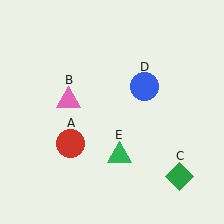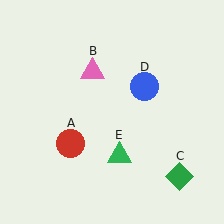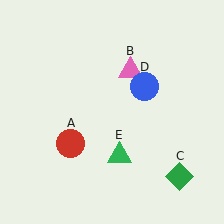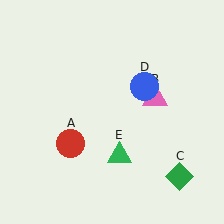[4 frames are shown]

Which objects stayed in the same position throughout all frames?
Red circle (object A) and green diamond (object C) and blue circle (object D) and green triangle (object E) remained stationary.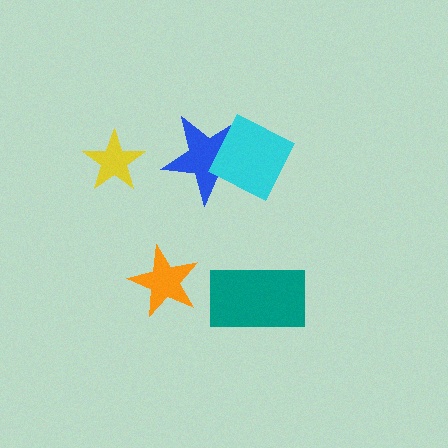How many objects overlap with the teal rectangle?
0 objects overlap with the teal rectangle.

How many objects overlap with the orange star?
0 objects overlap with the orange star.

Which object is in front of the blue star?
The cyan diamond is in front of the blue star.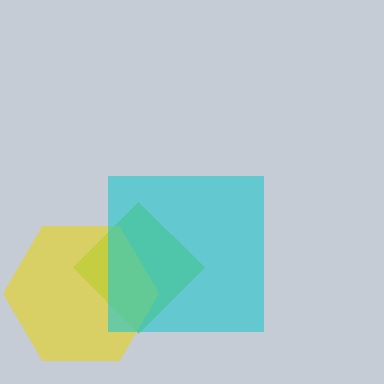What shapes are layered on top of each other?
The layered shapes are: a lime diamond, a yellow hexagon, a cyan square.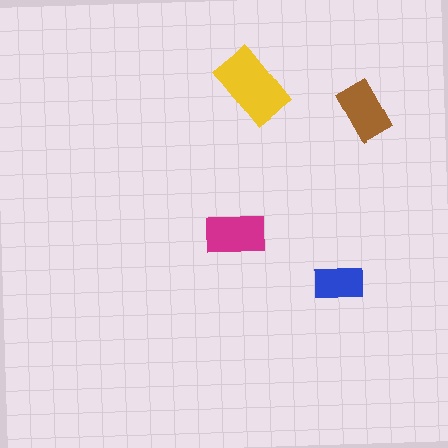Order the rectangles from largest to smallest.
the yellow one, the magenta one, the brown one, the blue one.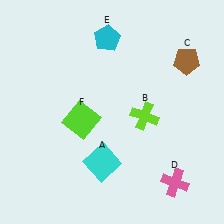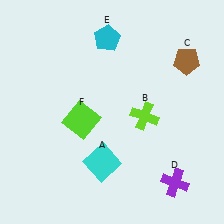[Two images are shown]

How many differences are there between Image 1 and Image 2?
There is 1 difference between the two images.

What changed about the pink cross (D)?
In Image 1, D is pink. In Image 2, it changed to purple.